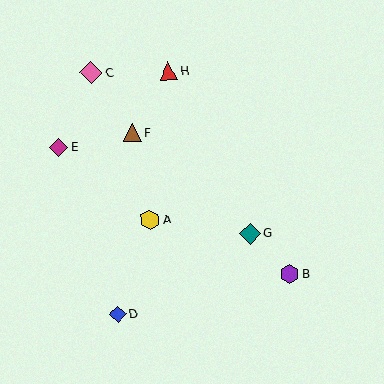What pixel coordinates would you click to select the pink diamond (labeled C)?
Click at (91, 73) to select the pink diamond C.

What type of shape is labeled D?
Shape D is a blue diamond.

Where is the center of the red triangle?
The center of the red triangle is at (168, 71).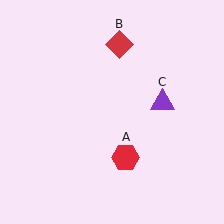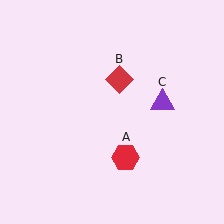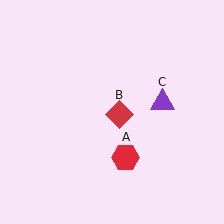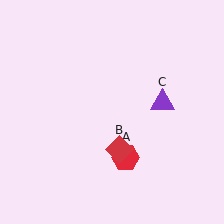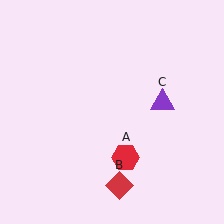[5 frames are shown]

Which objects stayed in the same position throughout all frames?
Red hexagon (object A) and purple triangle (object C) remained stationary.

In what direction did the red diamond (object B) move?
The red diamond (object B) moved down.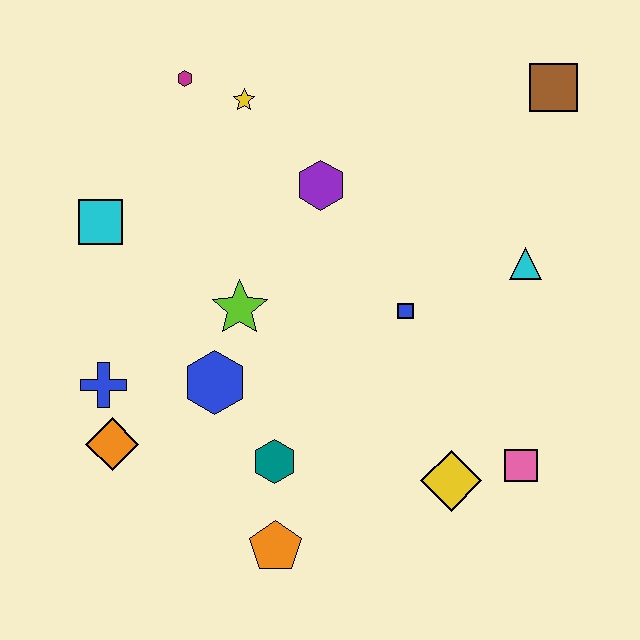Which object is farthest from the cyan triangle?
The orange diamond is farthest from the cyan triangle.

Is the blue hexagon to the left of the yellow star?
Yes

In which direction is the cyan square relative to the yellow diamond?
The cyan square is to the left of the yellow diamond.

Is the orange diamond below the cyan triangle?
Yes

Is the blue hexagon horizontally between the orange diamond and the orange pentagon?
Yes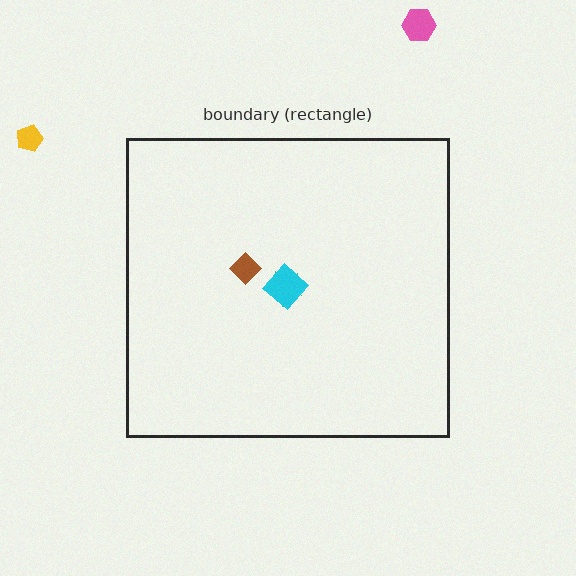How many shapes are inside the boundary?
3 inside, 2 outside.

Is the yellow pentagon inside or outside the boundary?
Outside.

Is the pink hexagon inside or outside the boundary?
Outside.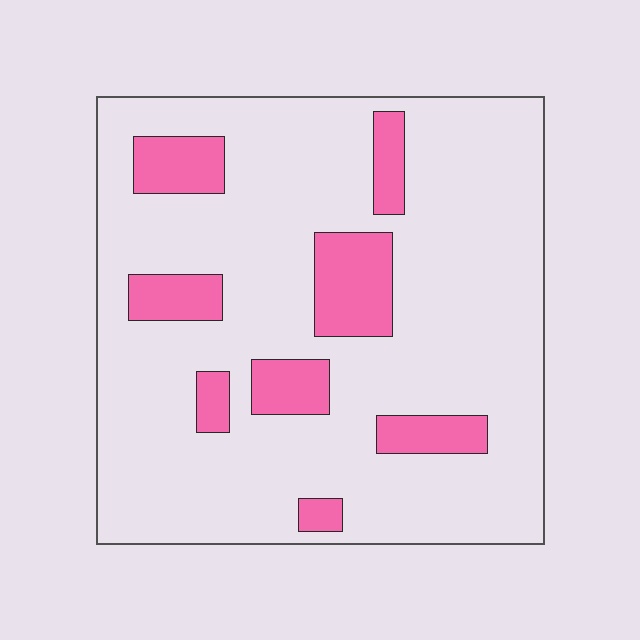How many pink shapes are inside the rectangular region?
8.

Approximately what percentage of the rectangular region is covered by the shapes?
Approximately 15%.